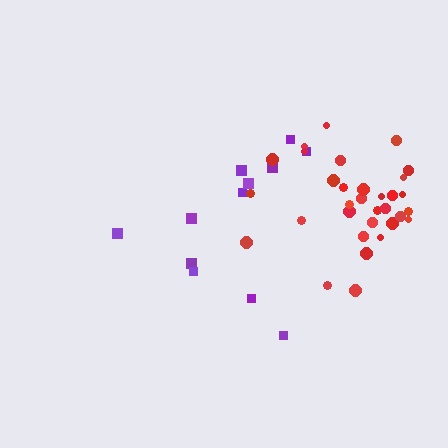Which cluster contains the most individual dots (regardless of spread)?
Red (34).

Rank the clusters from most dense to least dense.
red, purple.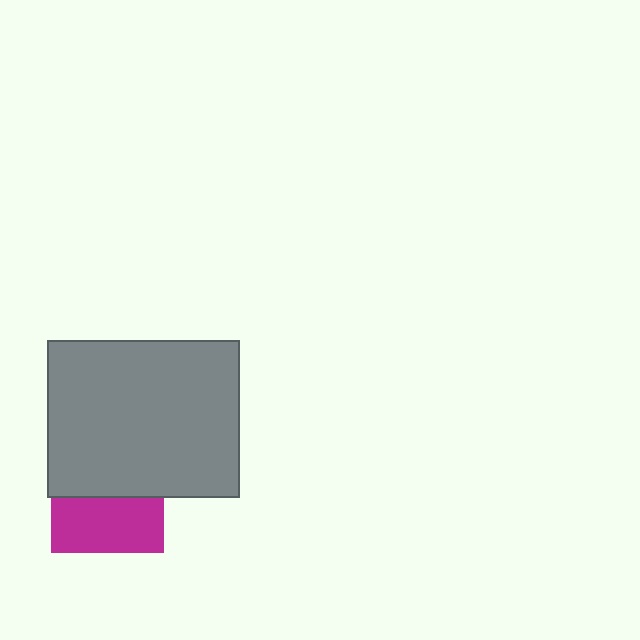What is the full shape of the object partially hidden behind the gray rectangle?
The partially hidden object is a magenta square.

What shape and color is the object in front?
The object in front is a gray rectangle.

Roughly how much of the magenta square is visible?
About half of it is visible (roughly 49%).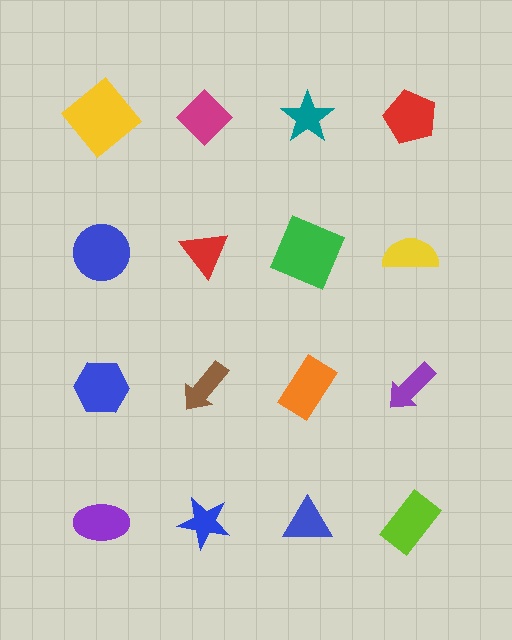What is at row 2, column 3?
A green square.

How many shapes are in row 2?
4 shapes.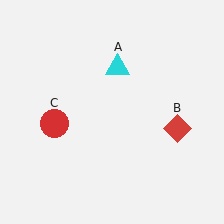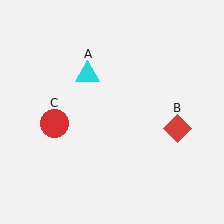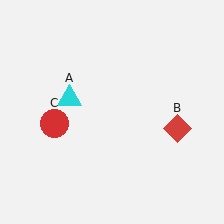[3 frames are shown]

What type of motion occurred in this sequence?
The cyan triangle (object A) rotated counterclockwise around the center of the scene.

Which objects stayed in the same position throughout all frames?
Red diamond (object B) and red circle (object C) remained stationary.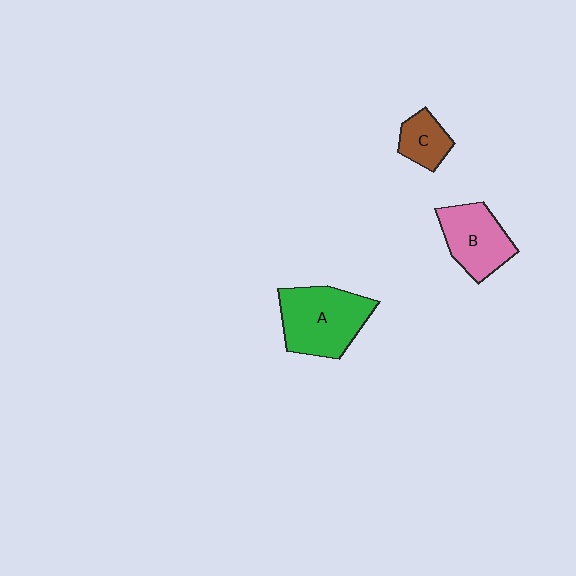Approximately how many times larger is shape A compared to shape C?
Approximately 2.4 times.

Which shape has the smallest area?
Shape C (brown).